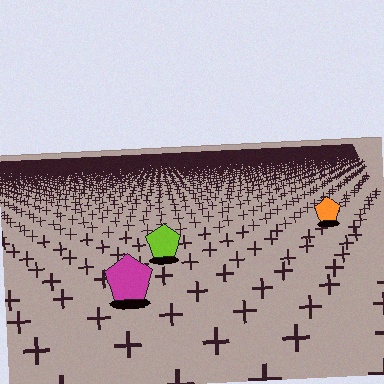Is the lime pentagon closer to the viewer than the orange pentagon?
Yes. The lime pentagon is closer — you can tell from the texture gradient: the ground texture is coarser near it.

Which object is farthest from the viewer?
The orange pentagon is farthest from the viewer. It appears smaller and the ground texture around it is denser.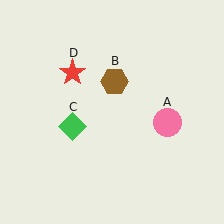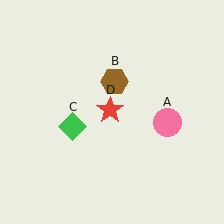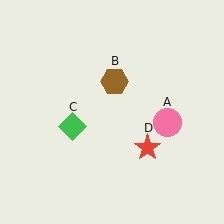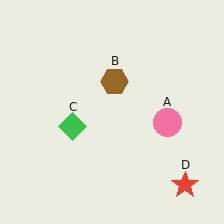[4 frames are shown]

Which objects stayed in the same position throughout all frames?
Pink circle (object A) and brown hexagon (object B) and green diamond (object C) remained stationary.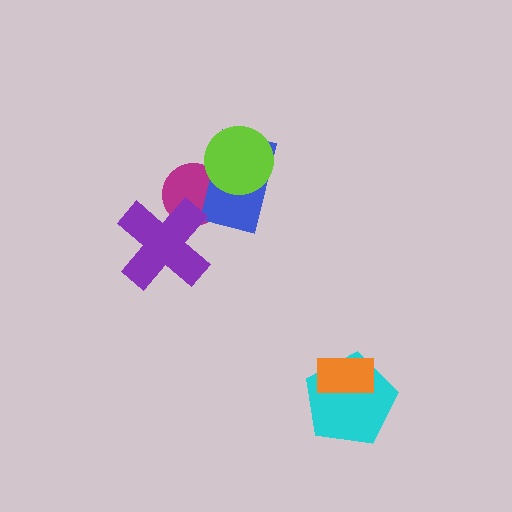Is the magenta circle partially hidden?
Yes, it is partially covered by another shape.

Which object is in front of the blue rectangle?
The lime circle is in front of the blue rectangle.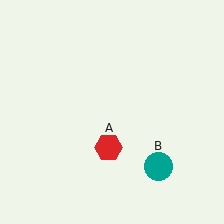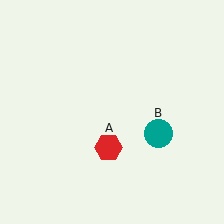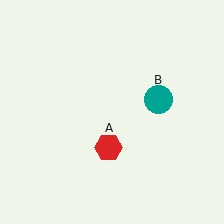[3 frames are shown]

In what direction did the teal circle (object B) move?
The teal circle (object B) moved up.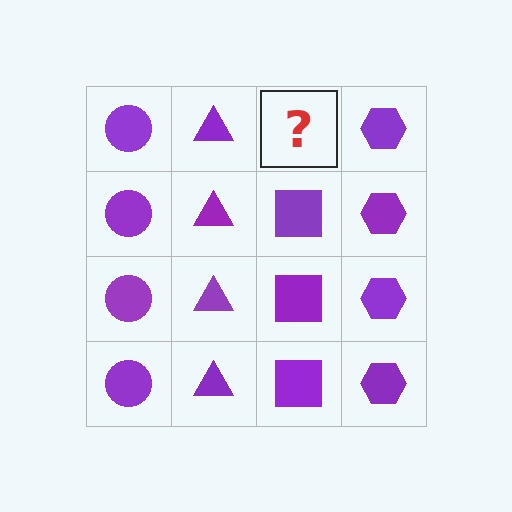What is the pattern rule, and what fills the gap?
The rule is that each column has a consistent shape. The gap should be filled with a purple square.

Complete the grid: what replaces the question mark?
The question mark should be replaced with a purple square.